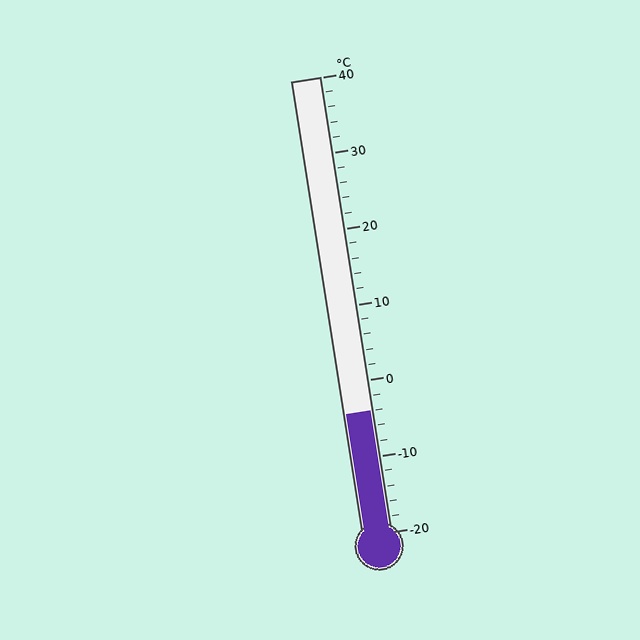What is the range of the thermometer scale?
The thermometer scale ranges from -20°C to 40°C.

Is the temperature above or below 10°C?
The temperature is below 10°C.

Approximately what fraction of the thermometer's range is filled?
The thermometer is filled to approximately 25% of its range.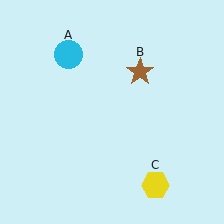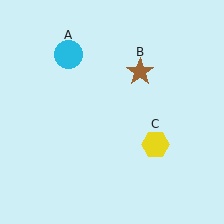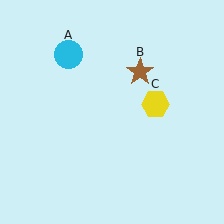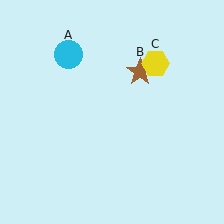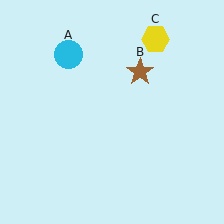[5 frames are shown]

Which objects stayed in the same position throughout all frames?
Cyan circle (object A) and brown star (object B) remained stationary.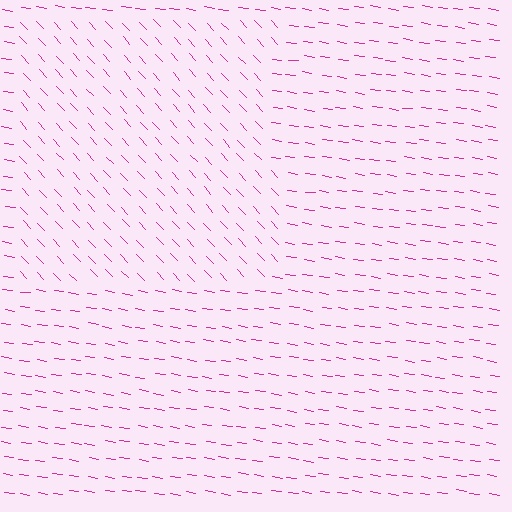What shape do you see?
I see a rectangle.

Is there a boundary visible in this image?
Yes, there is a texture boundary formed by a change in line orientation.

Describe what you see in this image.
The image is filled with small magenta line segments. A rectangle region in the image has lines oriented differently from the surrounding lines, creating a visible texture boundary.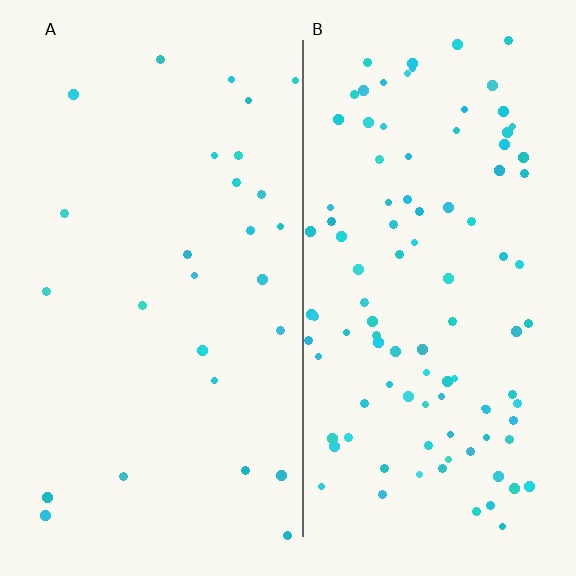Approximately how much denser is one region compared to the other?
Approximately 3.8× — region B over region A.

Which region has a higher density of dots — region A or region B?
B (the right).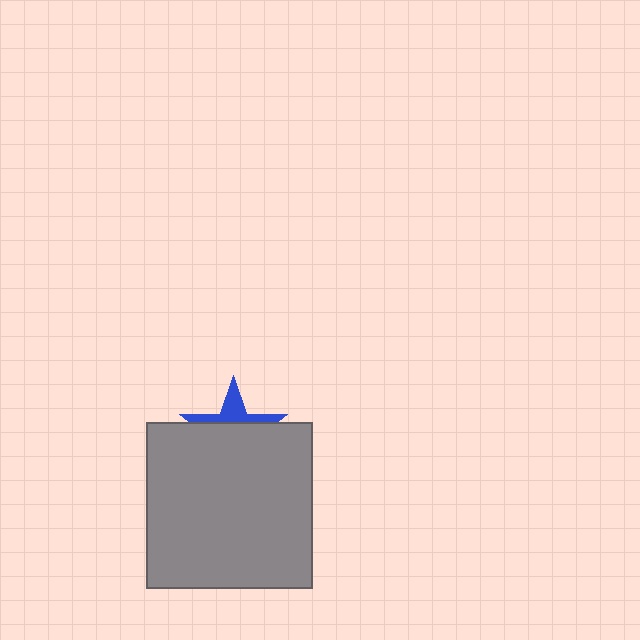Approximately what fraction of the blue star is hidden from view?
Roughly 66% of the blue star is hidden behind the gray square.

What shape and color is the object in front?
The object in front is a gray square.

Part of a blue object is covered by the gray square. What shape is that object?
It is a star.